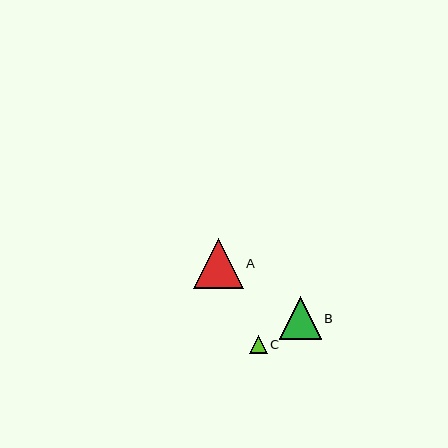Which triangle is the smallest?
Triangle C is the smallest with a size of approximately 18 pixels.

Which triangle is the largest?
Triangle A is the largest with a size of approximately 50 pixels.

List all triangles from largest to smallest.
From largest to smallest: A, B, C.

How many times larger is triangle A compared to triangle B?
Triangle A is approximately 1.2 times the size of triangle B.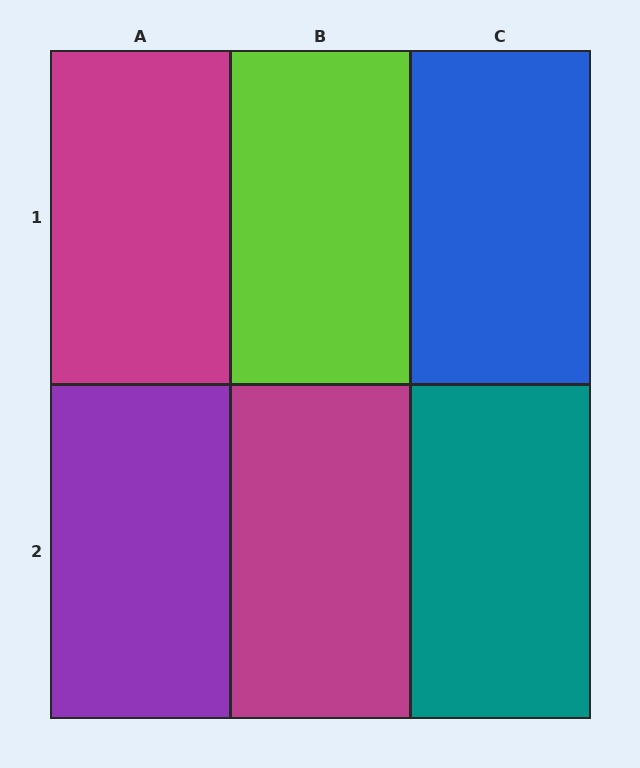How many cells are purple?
1 cell is purple.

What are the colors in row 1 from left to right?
Magenta, lime, blue.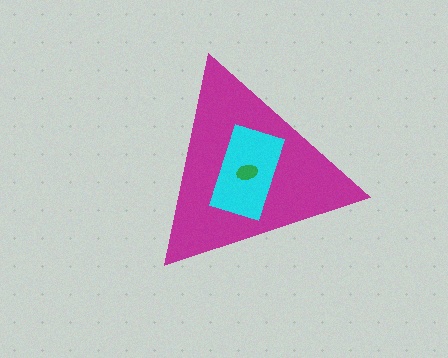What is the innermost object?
The green ellipse.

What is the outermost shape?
The magenta triangle.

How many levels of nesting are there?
3.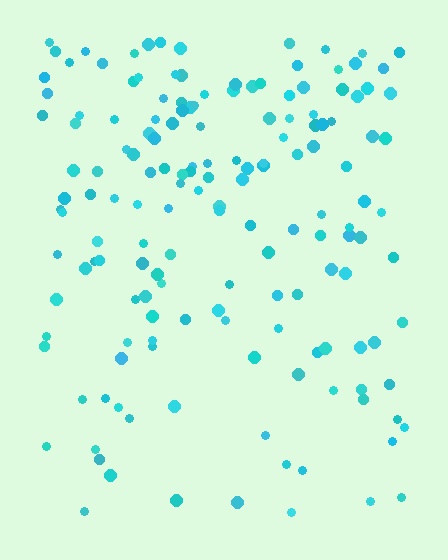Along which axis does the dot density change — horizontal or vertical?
Vertical.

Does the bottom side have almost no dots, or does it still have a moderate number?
Still a moderate number, just noticeably fewer than the top.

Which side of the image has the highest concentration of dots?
The top.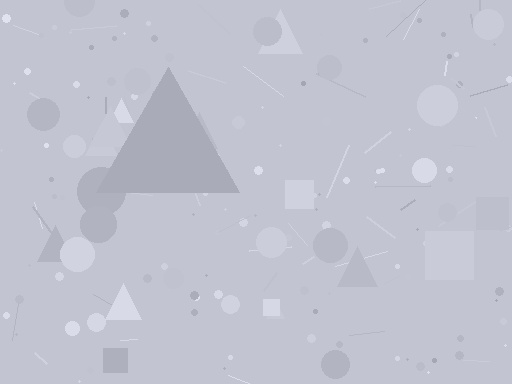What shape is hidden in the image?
A triangle is hidden in the image.